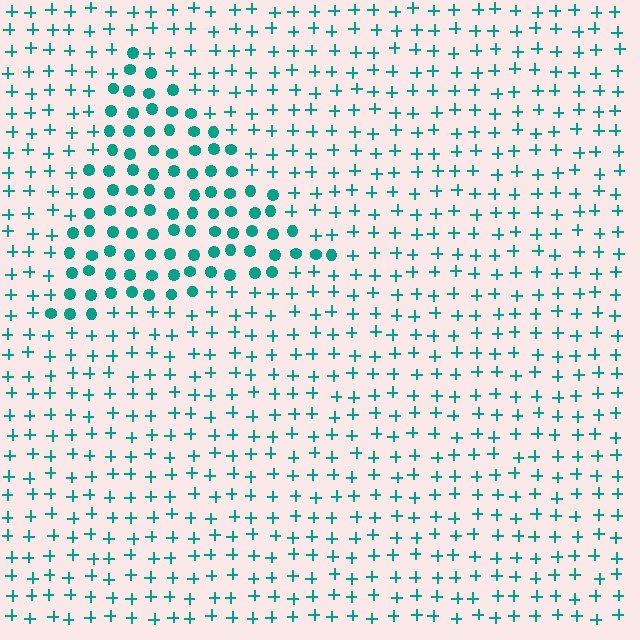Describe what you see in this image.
The image is filled with small teal elements arranged in a uniform grid. A triangle-shaped region contains circles, while the surrounding area contains plus signs. The boundary is defined purely by the change in element shape.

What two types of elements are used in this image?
The image uses circles inside the triangle region and plus signs outside it.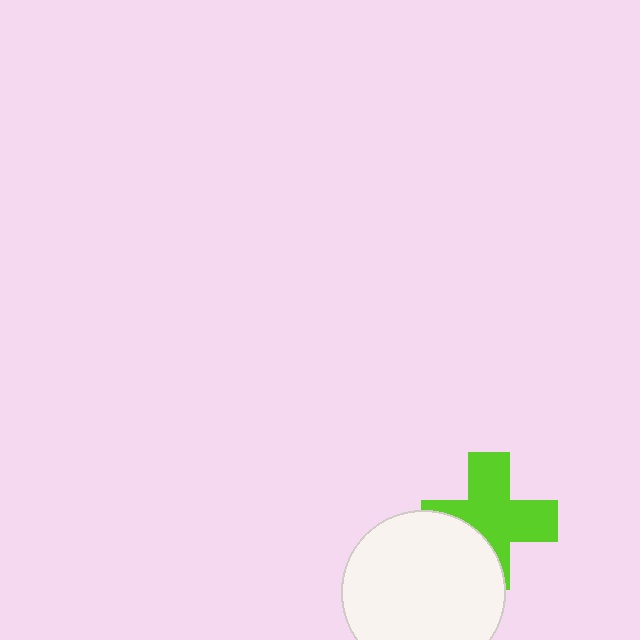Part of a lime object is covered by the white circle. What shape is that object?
It is a cross.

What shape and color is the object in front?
The object in front is a white circle.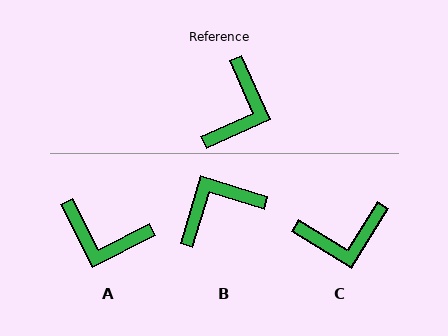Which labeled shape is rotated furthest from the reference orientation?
B, about 139 degrees away.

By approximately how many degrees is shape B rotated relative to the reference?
Approximately 139 degrees counter-clockwise.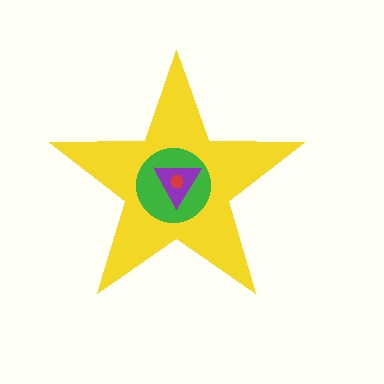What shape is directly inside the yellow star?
The green circle.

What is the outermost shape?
The yellow star.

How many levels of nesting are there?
4.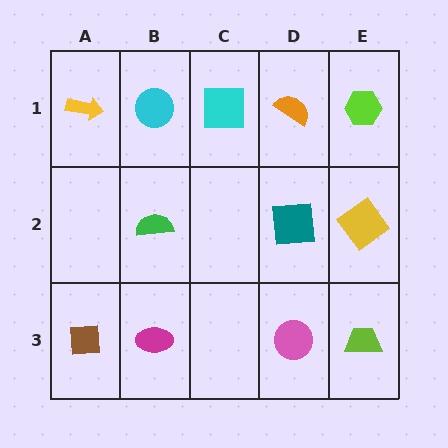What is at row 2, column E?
A yellow diamond.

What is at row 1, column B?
A cyan circle.